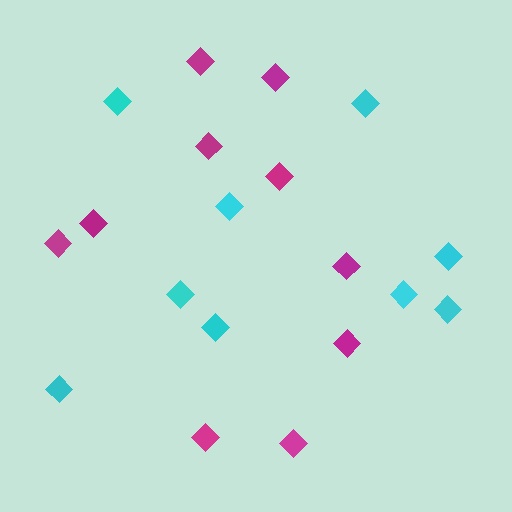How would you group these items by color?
There are 2 groups: one group of magenta diamonds (10) and one group of cyan diamonds (9).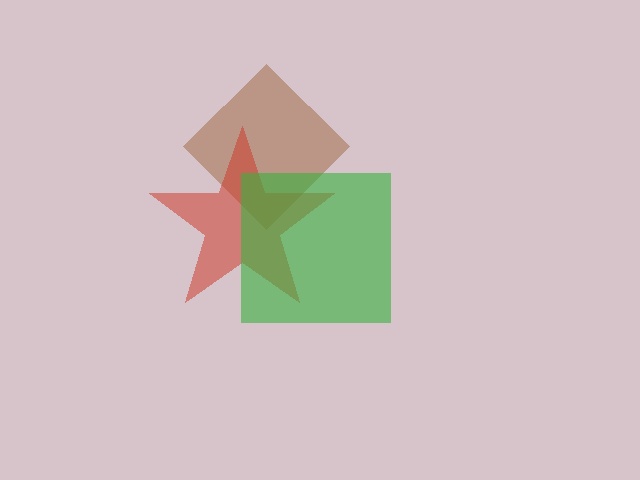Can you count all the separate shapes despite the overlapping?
Yes, there are 3 separate shapes.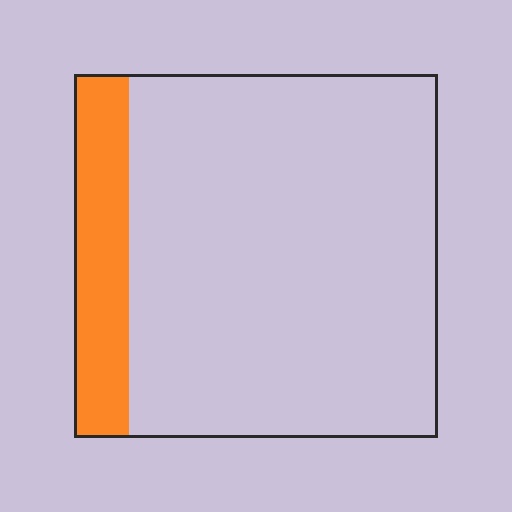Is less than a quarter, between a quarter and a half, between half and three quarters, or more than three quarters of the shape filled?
Less than a quarter.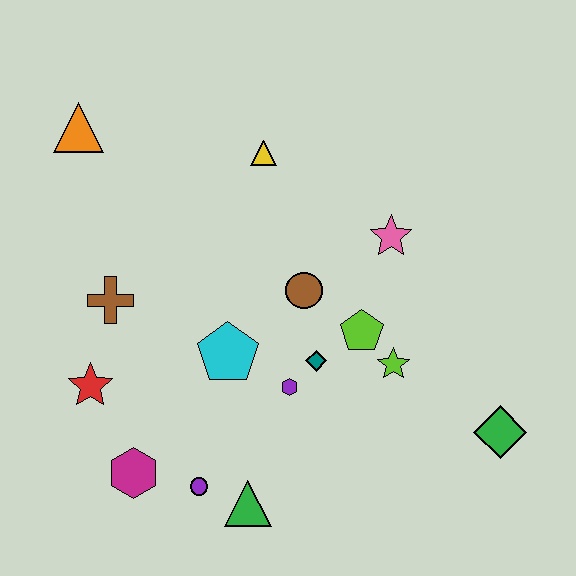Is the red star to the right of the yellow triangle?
No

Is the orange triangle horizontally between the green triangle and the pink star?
No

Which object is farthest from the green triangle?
The orange triangle is farthest from the green triangle.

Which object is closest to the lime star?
The lime pentagon is closest to the lime star.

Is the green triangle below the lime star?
Yes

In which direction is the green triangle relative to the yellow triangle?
The green triangle is below the yellow triangle.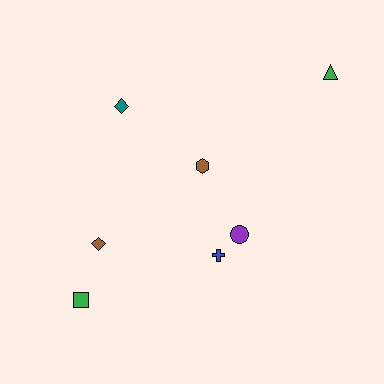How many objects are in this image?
There are 7 objects.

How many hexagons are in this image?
There is 1 hexagon.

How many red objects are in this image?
There are no red objects.